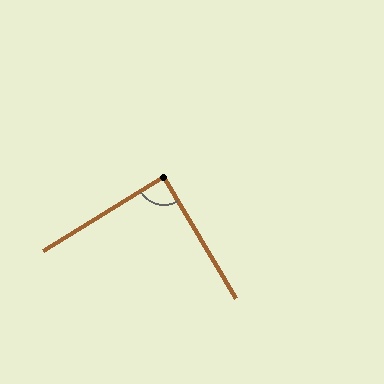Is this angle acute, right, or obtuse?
It is approximately a right angle.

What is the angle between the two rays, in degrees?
Approximately 89 degrees.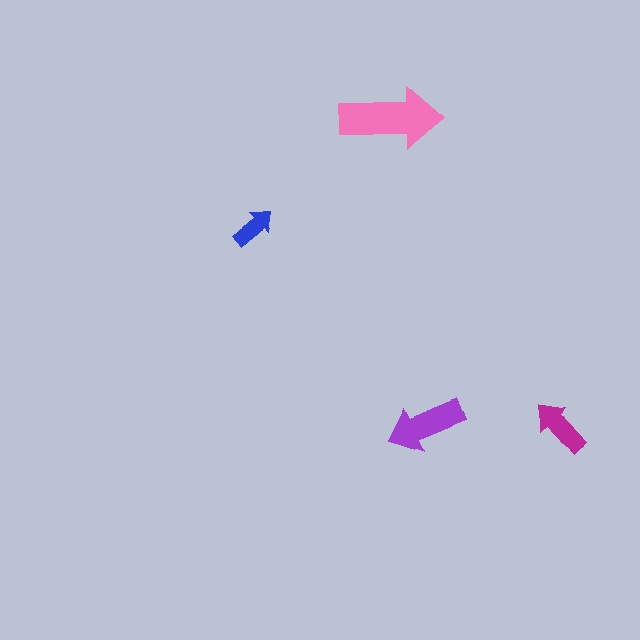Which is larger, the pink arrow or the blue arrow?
The pink one.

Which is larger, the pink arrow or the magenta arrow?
The pink one.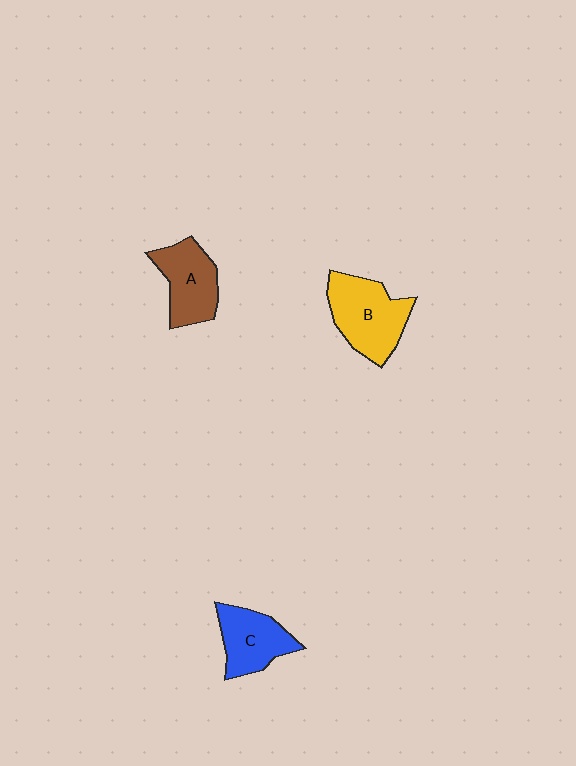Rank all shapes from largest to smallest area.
From largest to smallest: B (yellow), A (brown), C (blue).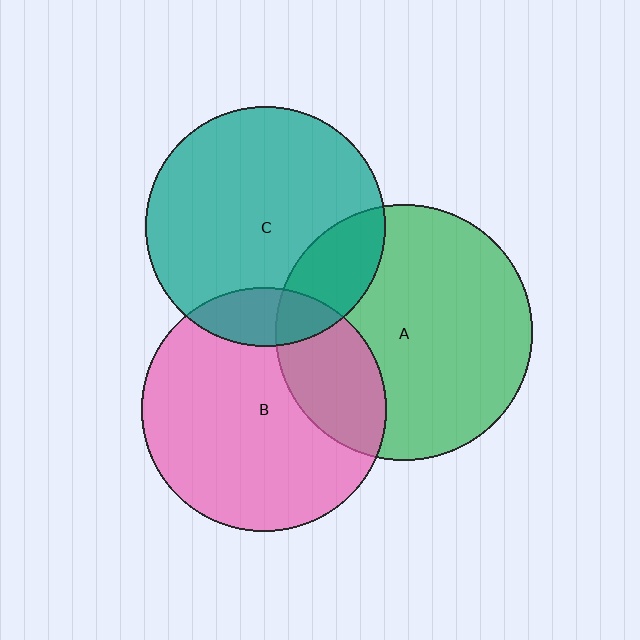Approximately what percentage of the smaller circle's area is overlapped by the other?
Approximately 25%.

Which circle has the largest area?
Circle A (green).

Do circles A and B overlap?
Yes.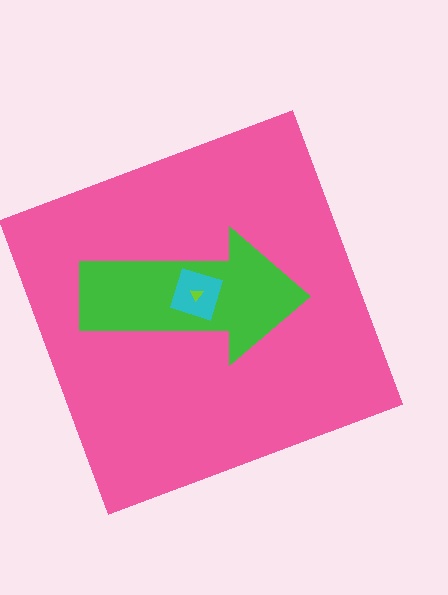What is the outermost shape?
The pink square.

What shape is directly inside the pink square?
The green arrow.